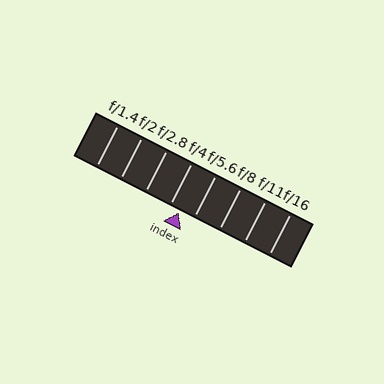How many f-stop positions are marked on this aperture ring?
There are 8 f-stop positions marked.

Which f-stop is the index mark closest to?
The index mark is closest to f/4.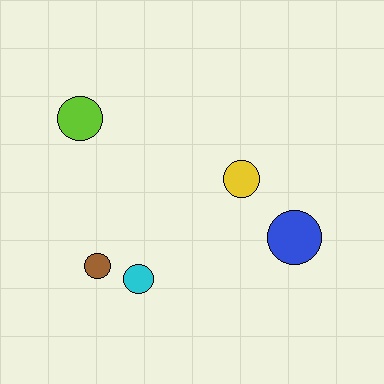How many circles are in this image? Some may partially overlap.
There are 5 circles.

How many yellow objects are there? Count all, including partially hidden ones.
There is 1 yellow object.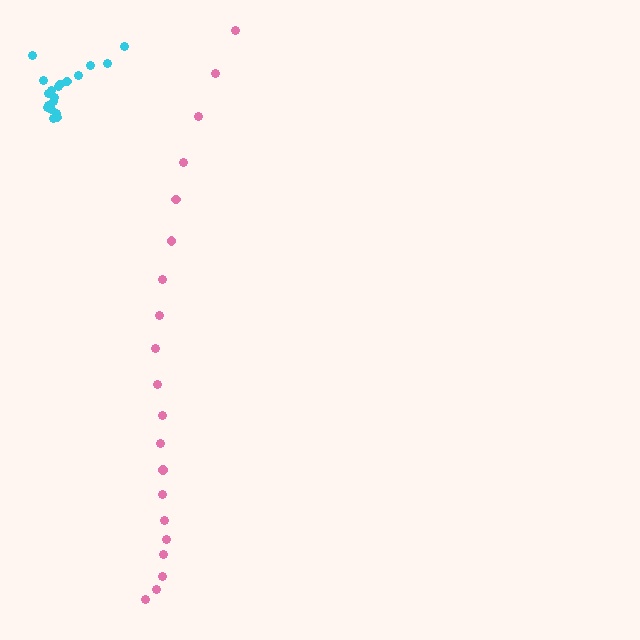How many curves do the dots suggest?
There are 2 distinct paths.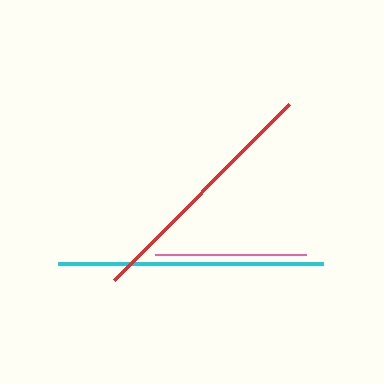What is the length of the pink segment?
The pink segment is approximately 151 pixels long.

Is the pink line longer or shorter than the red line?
The red line is longer than the pink line.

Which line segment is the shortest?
The pink line is the shortest at approximately 151 pixels.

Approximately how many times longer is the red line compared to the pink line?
The red line is approximately 1.6 times the length of the pink line.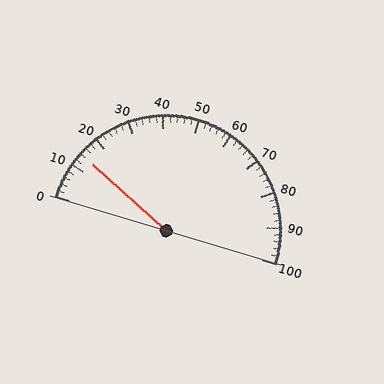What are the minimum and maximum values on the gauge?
The gauge ranges from 0 to 100.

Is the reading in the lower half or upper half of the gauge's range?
The reading is in the lower half of the range (0 to 100).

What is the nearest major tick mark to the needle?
The nearest major tick mark is 10.